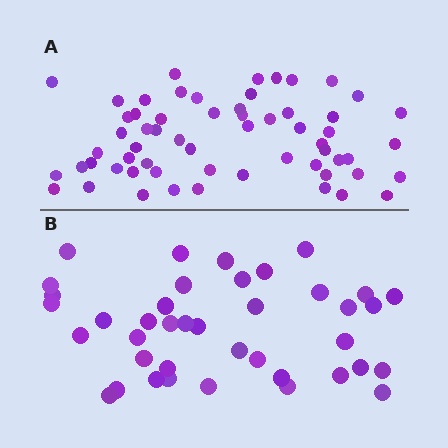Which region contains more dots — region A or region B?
Region A (the top region) has more dots.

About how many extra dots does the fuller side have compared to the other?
Region A has approximately 20 more dots than region B.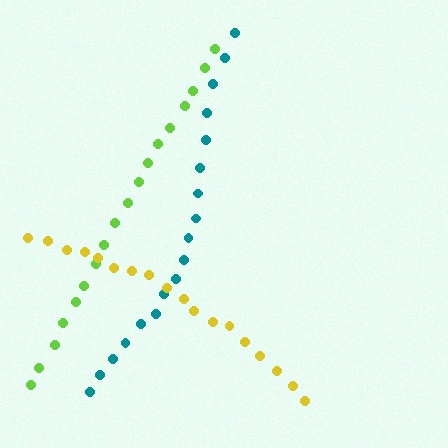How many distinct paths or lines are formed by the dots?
There are 3 distinct paths.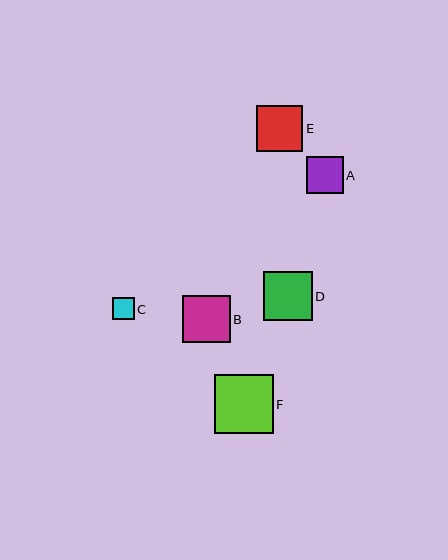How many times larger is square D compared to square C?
Square D is approximately 2.3 times the size of square C.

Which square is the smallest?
Square C is the smallest with a size of approximately 21 pixels.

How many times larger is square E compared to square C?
Square E is approximately 2.2 times the size of square C.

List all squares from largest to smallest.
From largest to smallest: F, D, B, E, A, C.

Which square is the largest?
Square F is the largest with a size of approximately 59 pixels.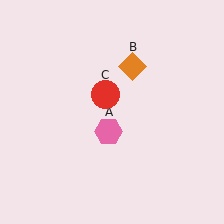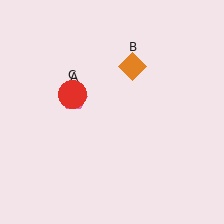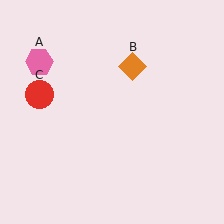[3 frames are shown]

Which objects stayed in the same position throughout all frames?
Orange diamond (object B) remained stationary.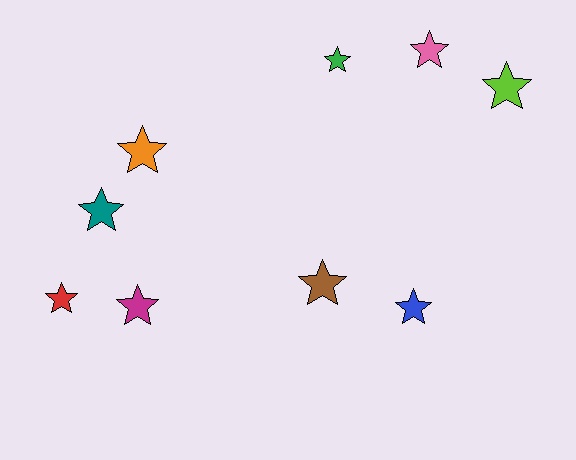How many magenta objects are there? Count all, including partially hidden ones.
There is 1 magenta object.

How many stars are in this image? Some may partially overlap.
There are 9 stars.